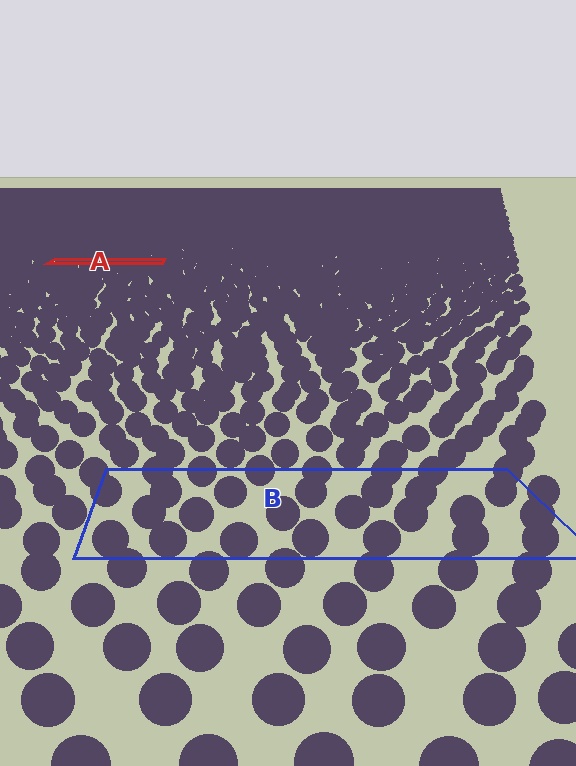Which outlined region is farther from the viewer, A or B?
Region A is farther from the viewer — the texture elements inside it appear smaller and more densely packed.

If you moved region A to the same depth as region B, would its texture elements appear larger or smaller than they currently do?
They would appear larger. At a closer depth, the same texture elements are projected at a bigger on-screen size.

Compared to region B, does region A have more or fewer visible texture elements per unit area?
Region A has more texture elements per unit area — they are packed more densely because it is farther away.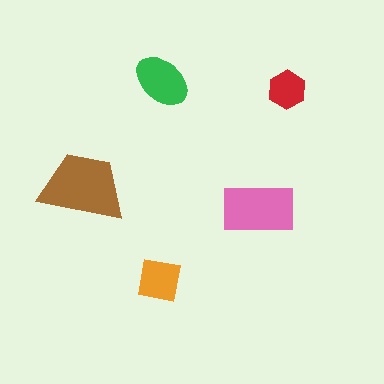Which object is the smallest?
The red hexagon.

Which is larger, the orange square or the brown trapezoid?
The brown trapezoid.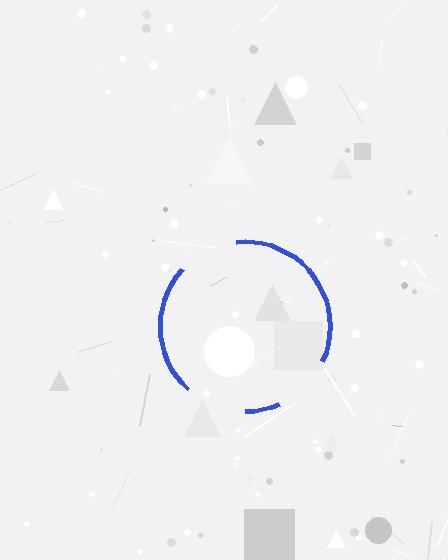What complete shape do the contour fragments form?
The contour fragments form a circle.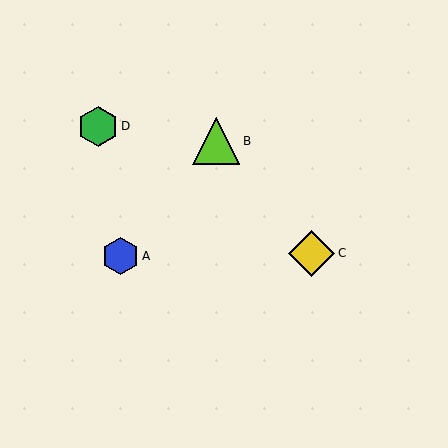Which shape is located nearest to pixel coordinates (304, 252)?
The yellow diamond (labeled C) at (312, 253) is nearest to that location.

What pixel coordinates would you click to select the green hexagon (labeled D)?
Click at (98, 126) to select the green hexagon D.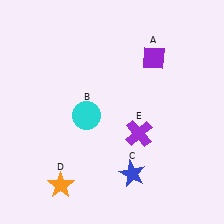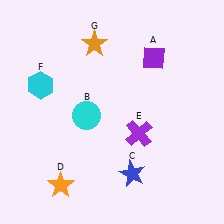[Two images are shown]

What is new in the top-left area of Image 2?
A cyan hexagon (F) was added in the top-left area of Image 2.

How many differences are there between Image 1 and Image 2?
There are 2 differences between the two images.